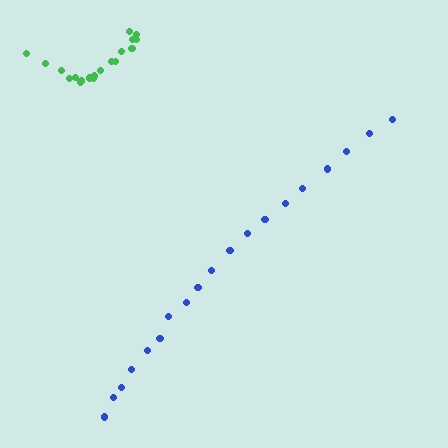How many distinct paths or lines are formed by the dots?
There are 2 distinct paths.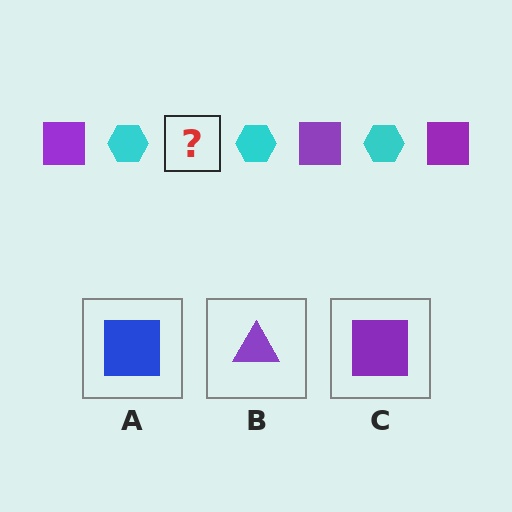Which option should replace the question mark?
Option C.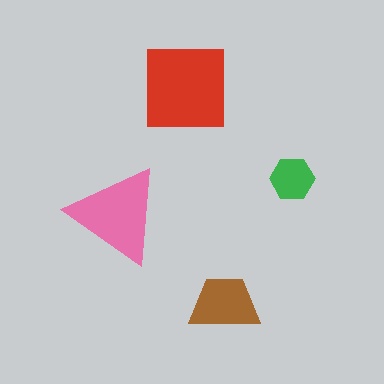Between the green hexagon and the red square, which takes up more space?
The red square.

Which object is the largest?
The red square.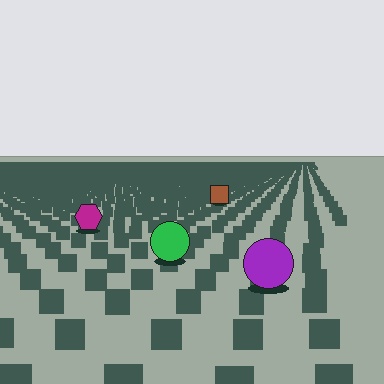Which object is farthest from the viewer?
The brown square is farthest from the viewer. It appears smaller and the ground texture around it is denser.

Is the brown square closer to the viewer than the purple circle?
No. The purple circle is closer — you can tell from the texture gradient: the ground texture is coarser near it.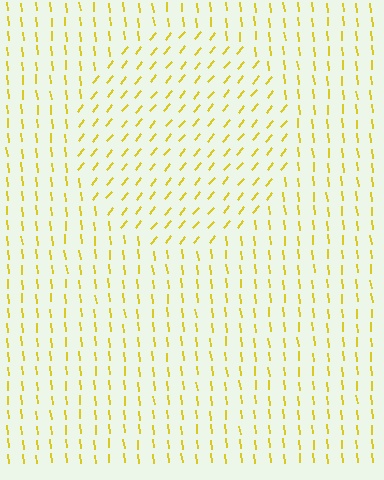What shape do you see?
I see a circle.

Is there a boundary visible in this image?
Yes, there is a texture boundary formed by a change in line orientation.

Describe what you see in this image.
The image is filled with small yellow line segments. A circle region in the image has lines oriented differently from the surrounding lines, creating a visible texture boundary.